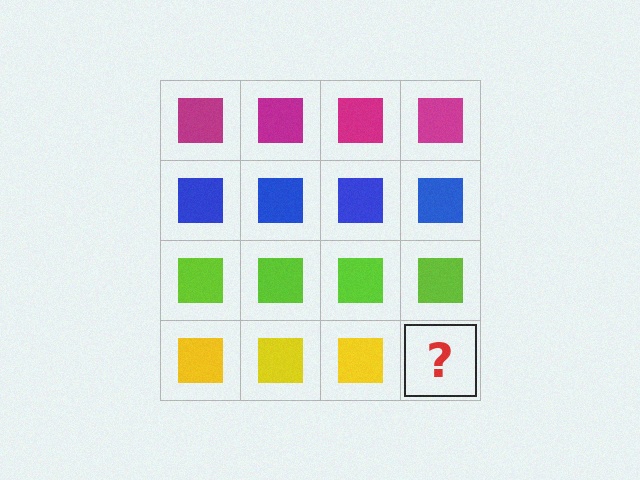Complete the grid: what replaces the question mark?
The question mark should be replaced with a yellow square.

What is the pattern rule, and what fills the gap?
The rule is that each row has a consistent color. The gap should be filled with a yellow square.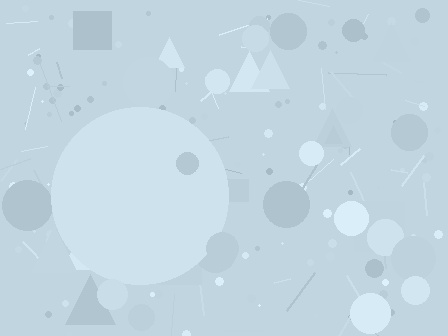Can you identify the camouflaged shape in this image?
The camouflaged shape is a circle.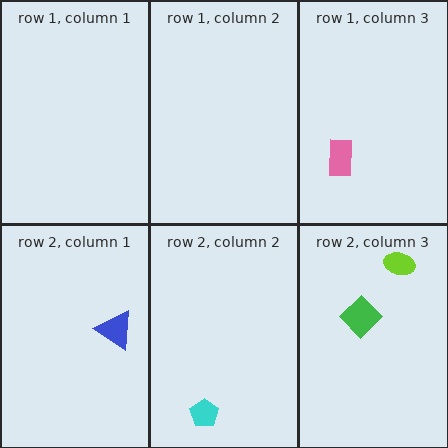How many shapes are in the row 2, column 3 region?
2.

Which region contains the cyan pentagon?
The row 2, column 2 region.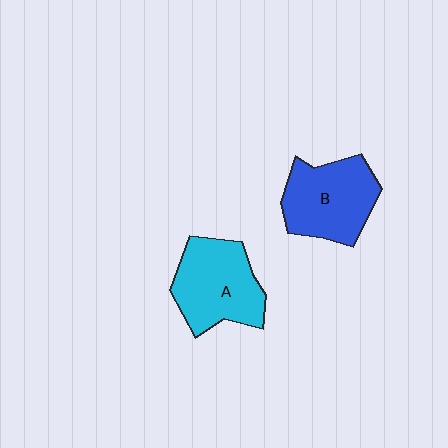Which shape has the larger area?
Shape A (cyan).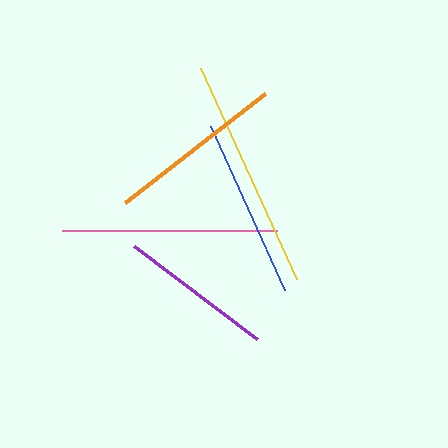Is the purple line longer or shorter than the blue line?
The blue line is longer than the purple line.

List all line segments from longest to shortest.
From longest to shortest: yellow, pink, blue, orange, purple.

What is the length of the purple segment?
The purple segment is approximately 154 pixels long.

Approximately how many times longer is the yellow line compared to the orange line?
The yellow line is approximately 1.3 times the length of the orange line.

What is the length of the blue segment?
The blue segment is approximately 180 pixels long.